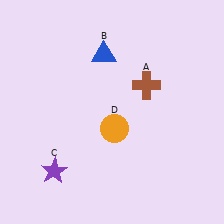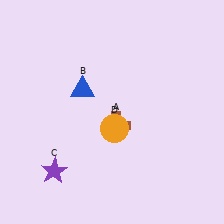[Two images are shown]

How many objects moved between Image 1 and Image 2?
2 objects moved between the two images.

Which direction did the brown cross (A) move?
The brown cross (A) moved down.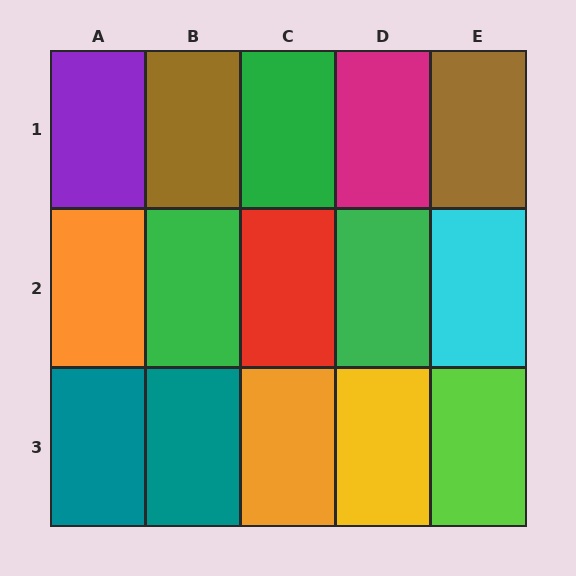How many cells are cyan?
1 cell is cyan.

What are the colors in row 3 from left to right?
Teal, teal, orange, yellow, lime.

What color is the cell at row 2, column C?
Red.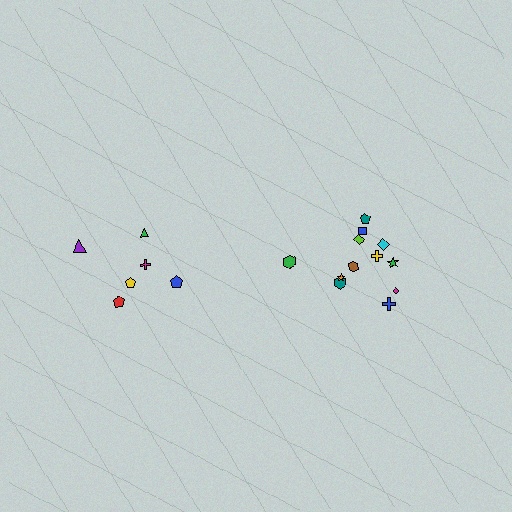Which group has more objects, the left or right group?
The right group.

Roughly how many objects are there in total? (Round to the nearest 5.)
Roughly 20 objects in total.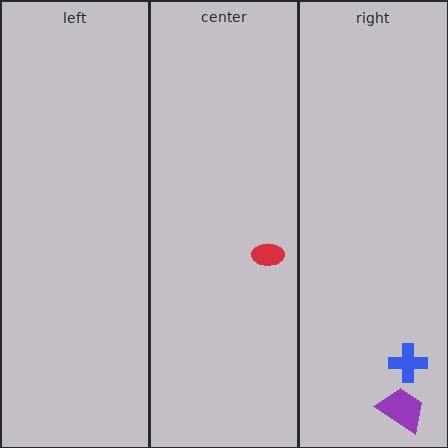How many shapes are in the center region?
1.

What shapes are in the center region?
The red ellipse.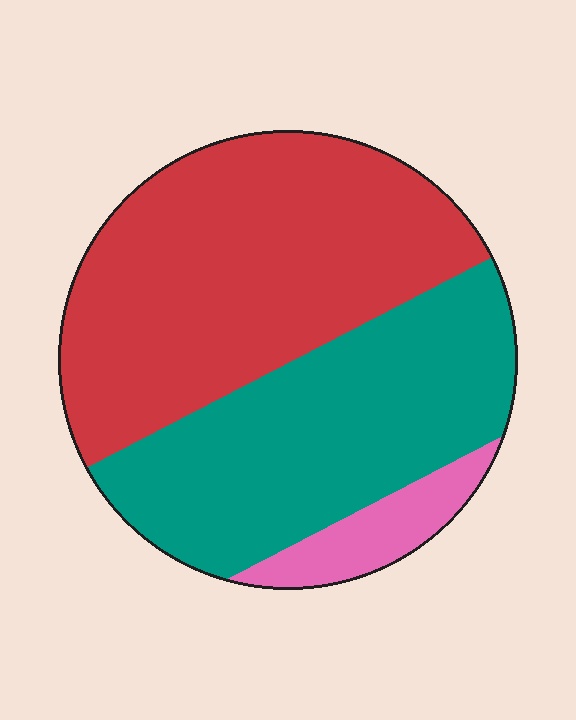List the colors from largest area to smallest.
From largest to smallest: red, teal, pink.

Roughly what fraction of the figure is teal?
Teal covers around 40% of the figure.